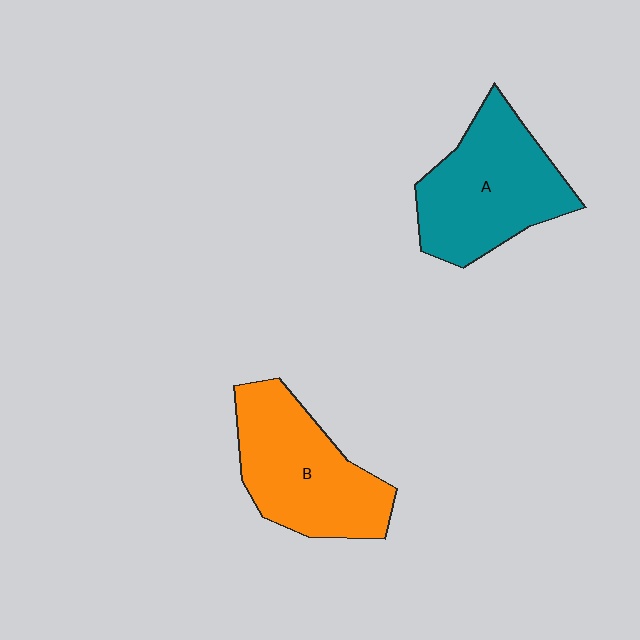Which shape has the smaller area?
Shape B (orange).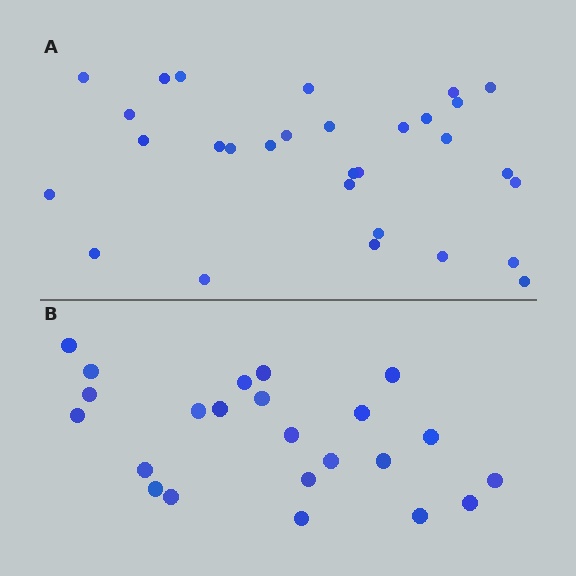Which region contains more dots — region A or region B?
Region A (the top region) has more dots.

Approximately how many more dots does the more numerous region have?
Region A has roughly 8 or so more dots than region B.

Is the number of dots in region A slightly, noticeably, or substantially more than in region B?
Region A has noticeably more, but not dramatically so. The ratio is roughly 1.3 to 1.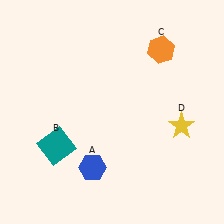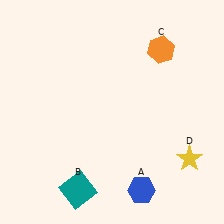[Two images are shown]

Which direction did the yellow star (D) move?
The yellow star (D) moved down.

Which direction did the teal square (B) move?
The teal square (B) moved down.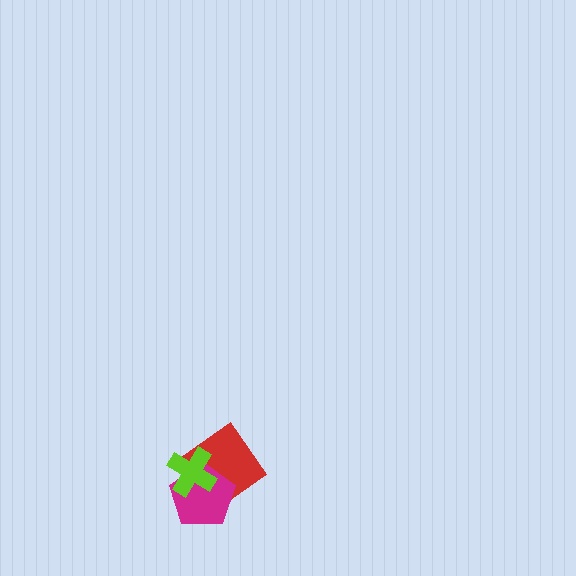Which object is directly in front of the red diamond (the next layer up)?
The magenta pentagon is directly in front of the red diamond.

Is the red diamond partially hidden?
Yes, it is partially covered by another shape.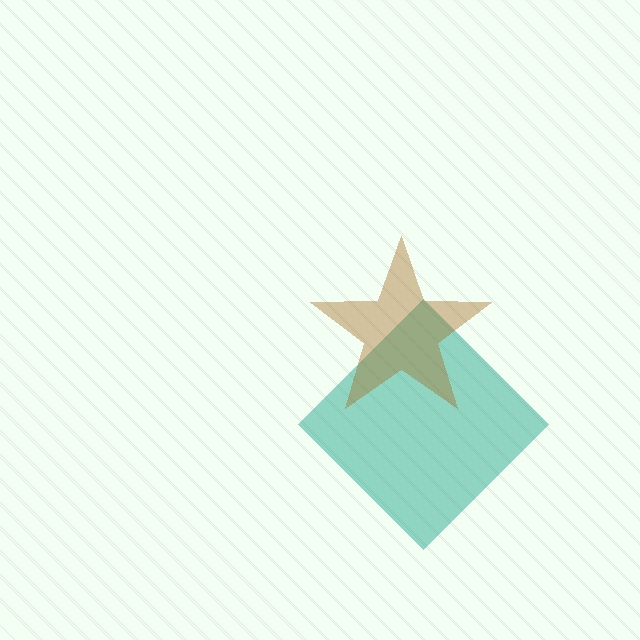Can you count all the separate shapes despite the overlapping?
Yes, there are 2 separate shapes.